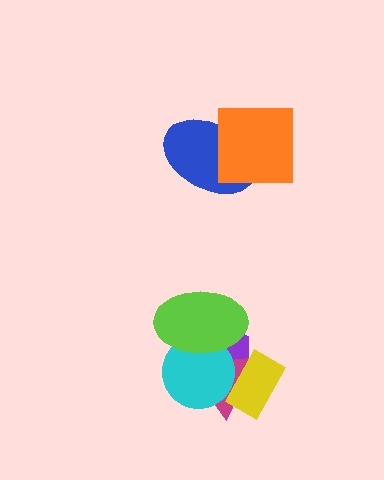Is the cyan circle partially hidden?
Yes, it is partially covered by another shape.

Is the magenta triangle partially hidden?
Yes, it is partially covered by another shape.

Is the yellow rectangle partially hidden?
No, no other shape covers it.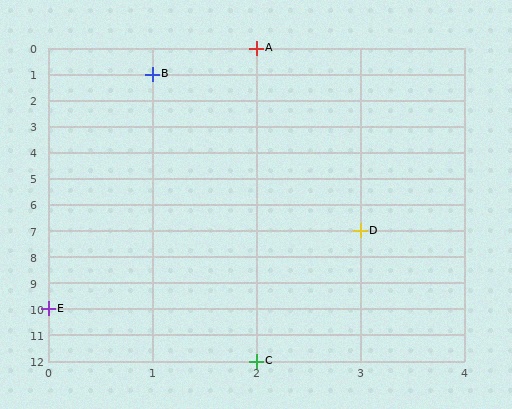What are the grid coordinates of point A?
Point A is at grid coordinates (2, 0).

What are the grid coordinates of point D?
Point D is at grid coordinates (3, 7).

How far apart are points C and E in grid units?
Points C and E are 2 columns and 2 rows apart (about 2.8 grid units diagonally).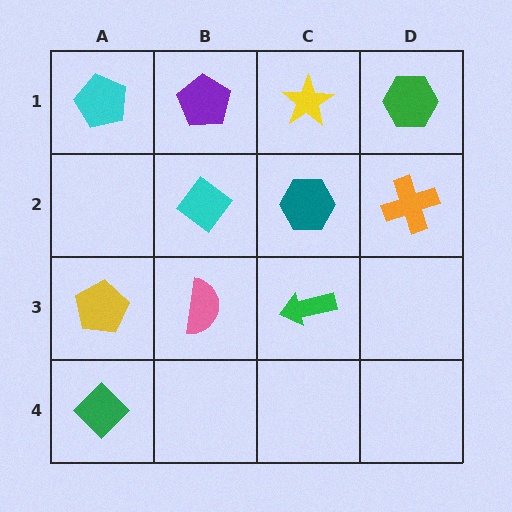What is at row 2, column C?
A teal hexagon.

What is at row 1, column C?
A yellow star.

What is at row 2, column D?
An orange cross.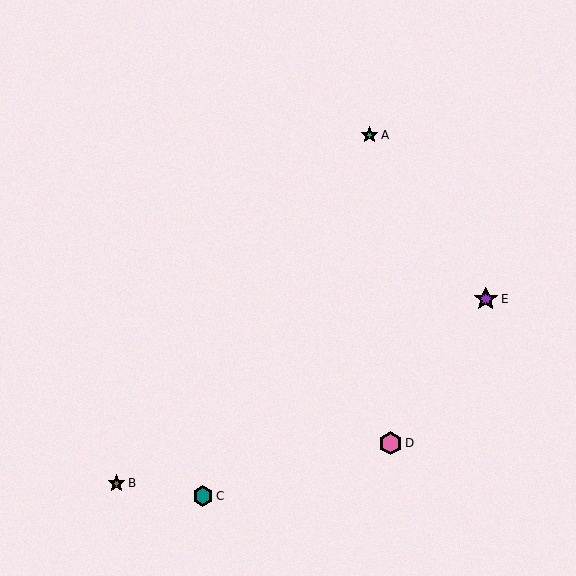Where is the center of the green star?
The center of the green star is at (369, 135).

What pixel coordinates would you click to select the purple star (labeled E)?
Click at (486, 299) to select the purple star E.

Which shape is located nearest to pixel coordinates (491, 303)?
The purple star (labeled E) at (486, 299) is nearest to that location.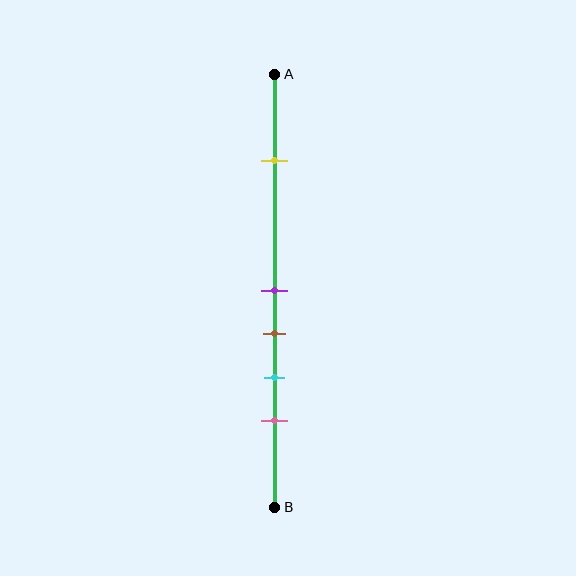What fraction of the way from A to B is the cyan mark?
The cyan mark is approximately 70% (0.7) of the way from A to B.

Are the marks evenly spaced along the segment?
No, the marks are not evenly spaced.